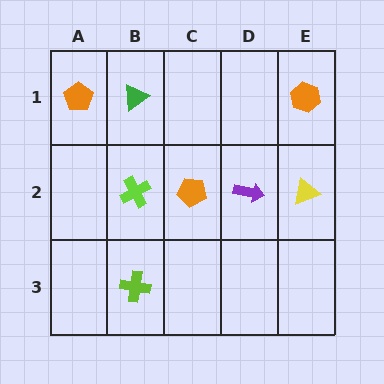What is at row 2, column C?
An orange pentagon.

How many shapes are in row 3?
1 shape.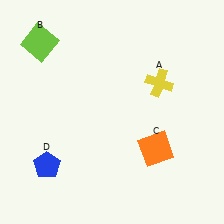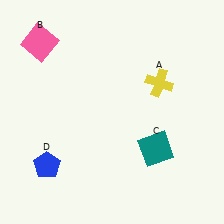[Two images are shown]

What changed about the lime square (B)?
In Image 1, B is lime. In Image 2, it changed to pink.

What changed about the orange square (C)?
In Image 1, C is orange. In Image 2, it changed to teal.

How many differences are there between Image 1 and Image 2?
There are 2 differences between the two images.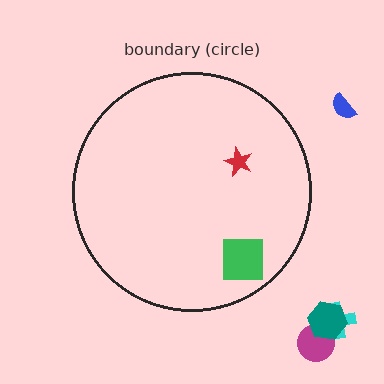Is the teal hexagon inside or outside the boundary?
Outside.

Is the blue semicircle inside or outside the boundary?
Outside.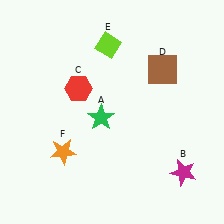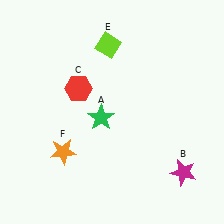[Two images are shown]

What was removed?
The brown square (D) was removed in Image 2.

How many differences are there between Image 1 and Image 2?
There is 1 difference between the two images.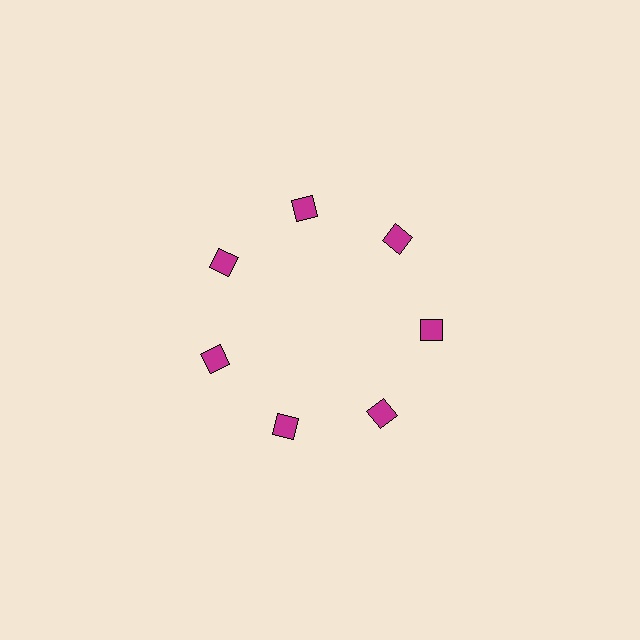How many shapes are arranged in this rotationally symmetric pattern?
There are 7 shapes, arranged in 7 groups of 1.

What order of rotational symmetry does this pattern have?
This pattern has 7-fold rotational symmetry.